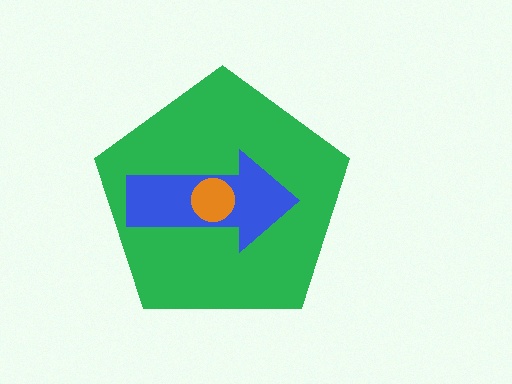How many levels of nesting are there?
3.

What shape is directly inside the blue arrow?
The orange circle.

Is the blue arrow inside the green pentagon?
Yes.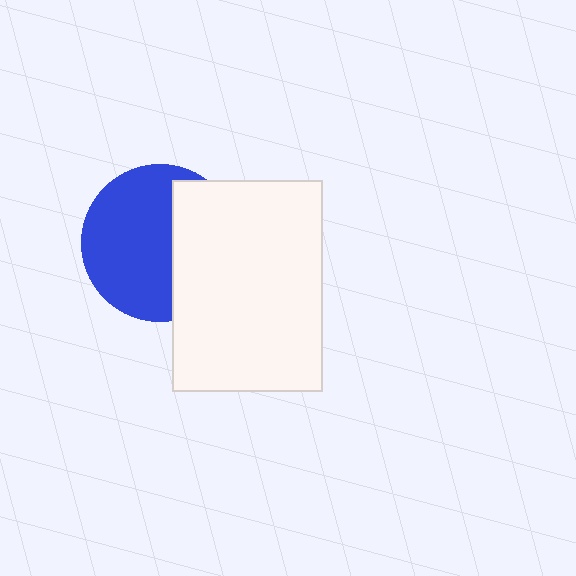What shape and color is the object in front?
The object in front is a white rectangle.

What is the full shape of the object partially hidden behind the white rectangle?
The partially hidden object is a blue circle.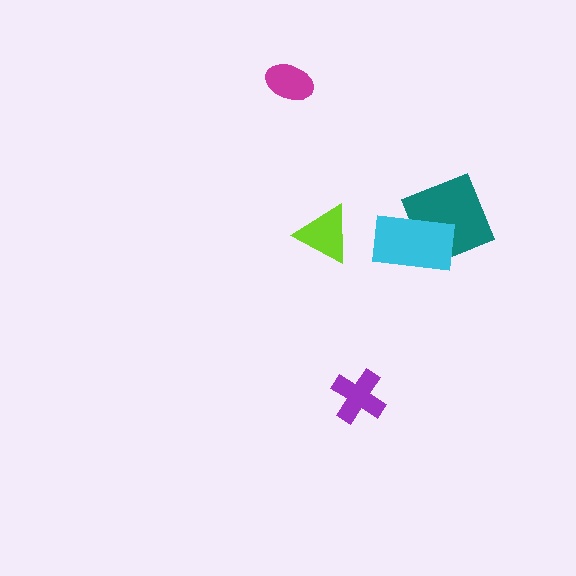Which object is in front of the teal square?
The cyan rectangle is in front of the teal square.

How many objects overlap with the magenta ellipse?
0 objects overlap with the magenta ellipse.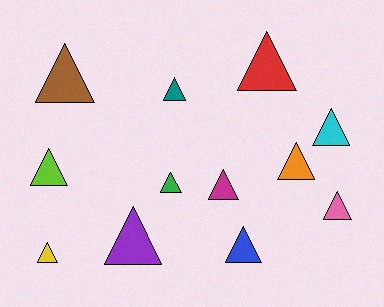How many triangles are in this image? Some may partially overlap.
There are 12 triangles.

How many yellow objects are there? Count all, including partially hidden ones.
There is 1 yellow object.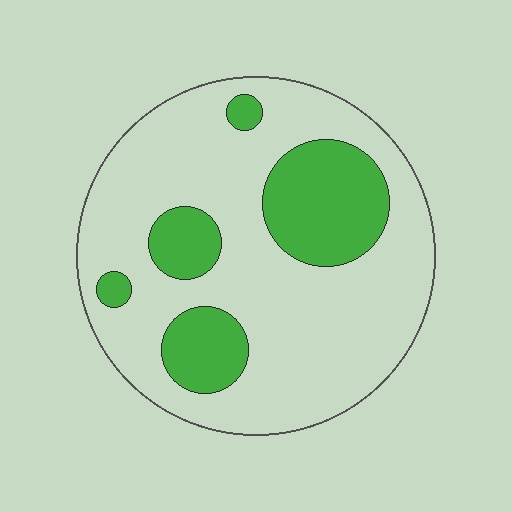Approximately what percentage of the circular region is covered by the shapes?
Approximately 25%.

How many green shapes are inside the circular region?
5.